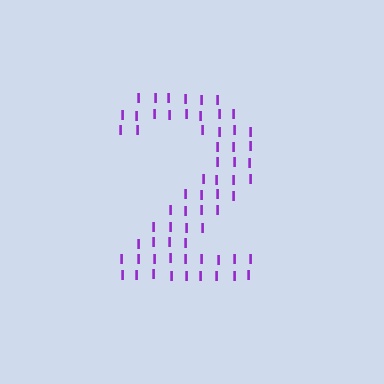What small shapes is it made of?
It is made of small letter I's.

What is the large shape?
The large shape is the digit 2.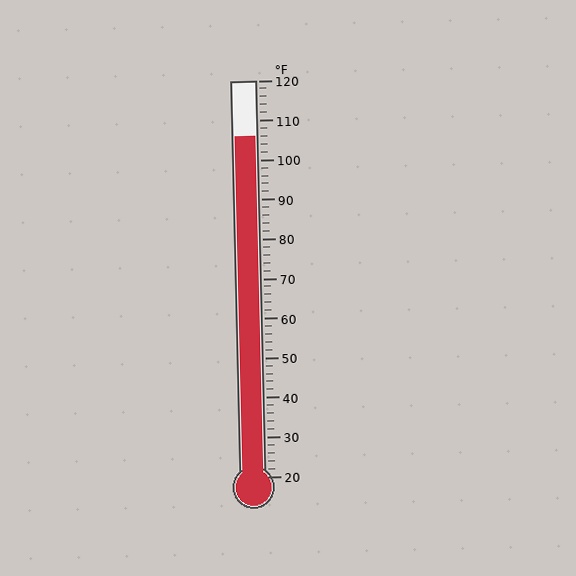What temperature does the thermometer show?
The thermometer shows approximately 106°F.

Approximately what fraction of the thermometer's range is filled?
The thermometer is filled to approximately 85% of its range.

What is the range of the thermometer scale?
The thermometer scale ranges from 20°F to 120°F.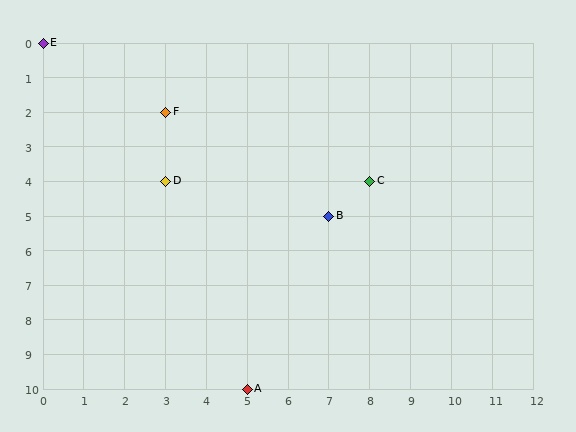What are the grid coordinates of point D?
Point D is at grid coordinates (3, 4).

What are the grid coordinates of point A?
Point A is at grid coordinates (5, 10).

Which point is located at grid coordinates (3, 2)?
Point F is at (3, 2).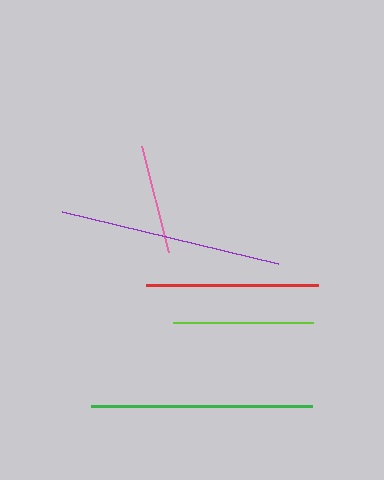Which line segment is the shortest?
The pink line is the shortest at approximately 109 pixels.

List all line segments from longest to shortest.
From longest to shortest: purple, green, red, lime, pink.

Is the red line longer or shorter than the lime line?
The red line is longer than the lime line.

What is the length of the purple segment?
The purple segment is approximately 222 pixels long.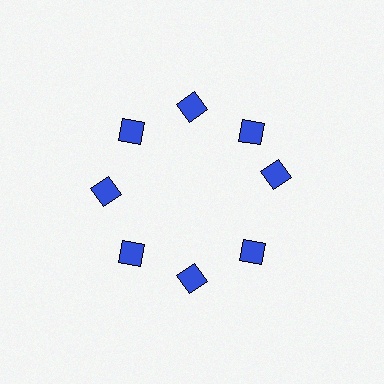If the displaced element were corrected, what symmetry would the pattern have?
It would have 8-fold rotational symmetry — the pattern would map onto itself every 45 degrees.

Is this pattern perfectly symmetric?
No. The 8 blue diamonds are arranged in a ring, but one element near the 3 o'clock position is rotated out of alignment along the ring, breaking the 8-fold rotational symmetry.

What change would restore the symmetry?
The symmetry would be restored by rotating it back into even spacing with its neighbors so that all 8 diamonds sit at equal angles and equal distance from the center.